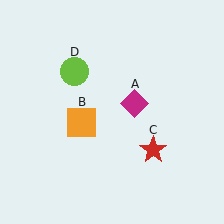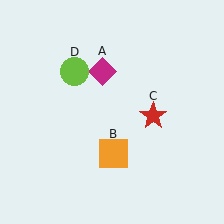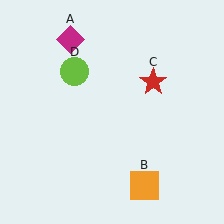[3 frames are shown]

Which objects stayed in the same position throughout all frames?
Lime circle (object D) remained stationary.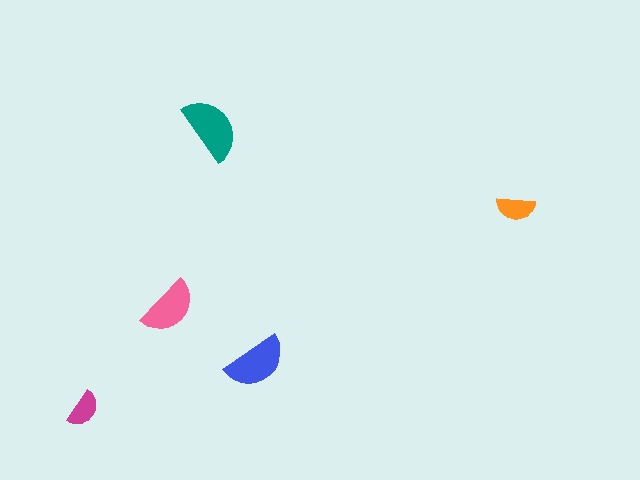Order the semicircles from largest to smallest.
the teal one, the blue one, the pink one, the orange one, the magenta one.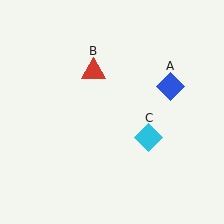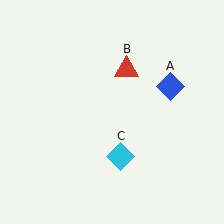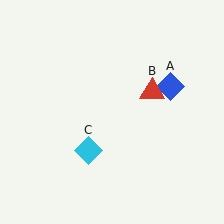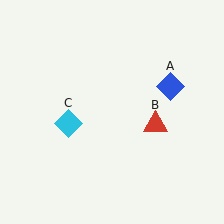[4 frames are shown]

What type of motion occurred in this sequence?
The red triangle (object B), cyan diamond (object C) rotated clockwise around the center of the scene.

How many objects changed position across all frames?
2 objects changed position: red triangle (object B), cyan diamond (object C).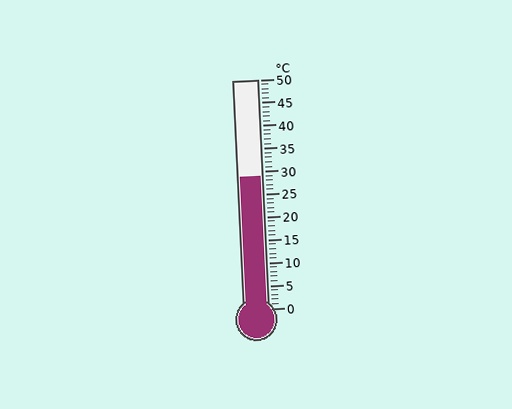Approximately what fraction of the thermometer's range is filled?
The thermometer is filled to approximately 60% of its range.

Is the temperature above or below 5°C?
The temperature is above 5°C.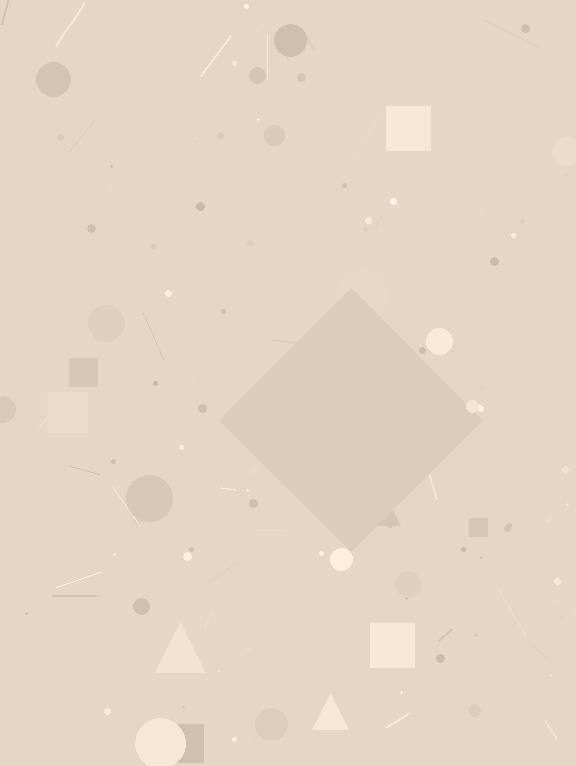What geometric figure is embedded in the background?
A diamond is embedded in the background.